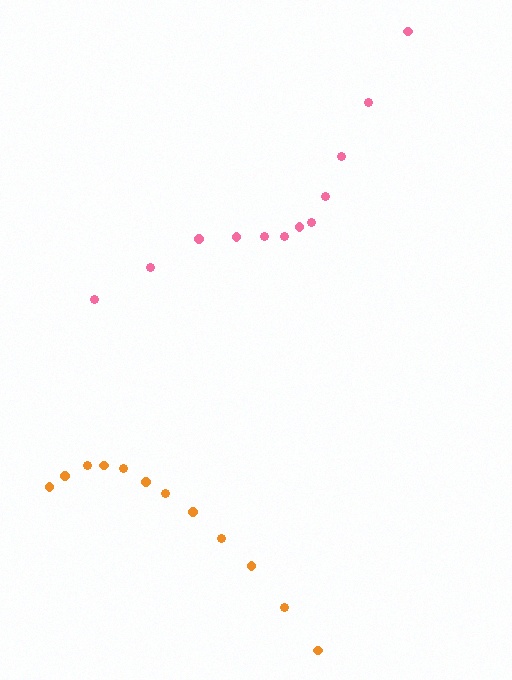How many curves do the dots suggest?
There are 2 distinct paths.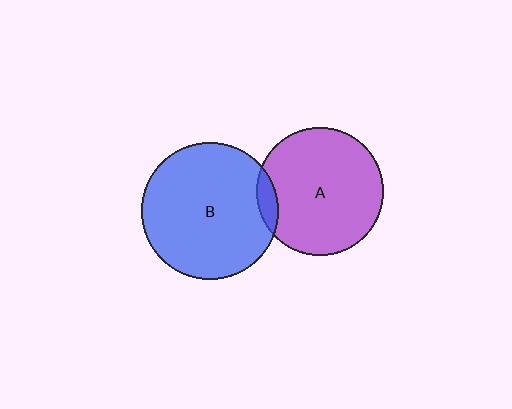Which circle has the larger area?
Circle B (blue).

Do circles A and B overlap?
Yes.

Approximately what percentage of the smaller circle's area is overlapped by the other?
Approximately 10%.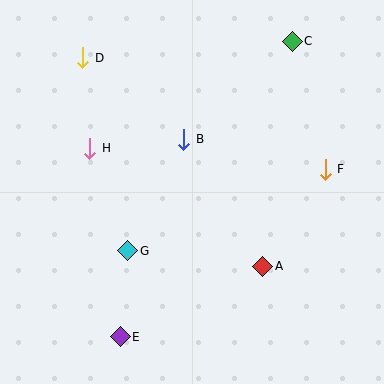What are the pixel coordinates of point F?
Point F is at (325, 169).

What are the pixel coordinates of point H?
Point H is at (90, 148).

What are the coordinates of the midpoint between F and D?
The midpoint between F and D is at (204, 114).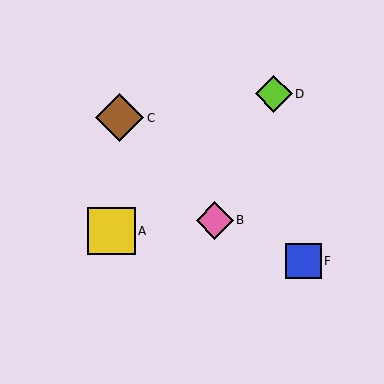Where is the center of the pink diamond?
The center of the pink diamond is at (215, 220).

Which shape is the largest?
The brown diamond (labeled C) is the largest.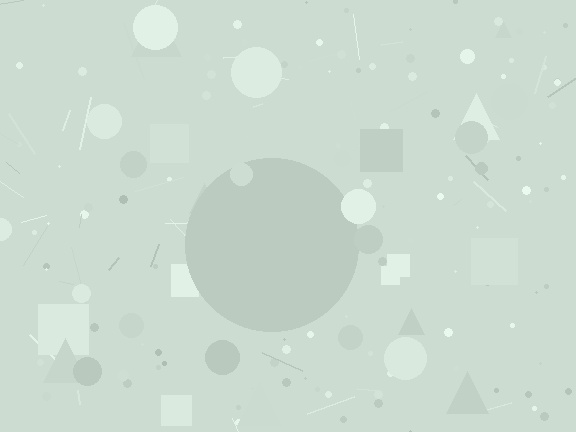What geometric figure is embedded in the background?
A circle is embedded in the background.